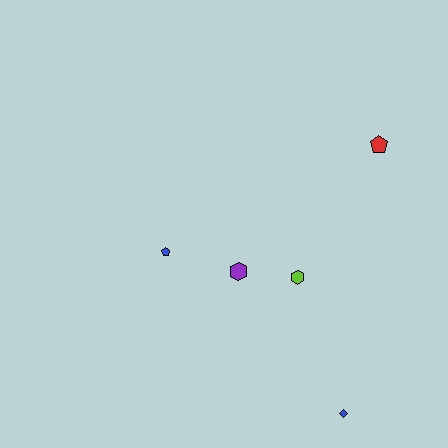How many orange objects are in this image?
There are no orange objects.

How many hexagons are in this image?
There are 2 hexagons.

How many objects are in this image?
There are 5 objects.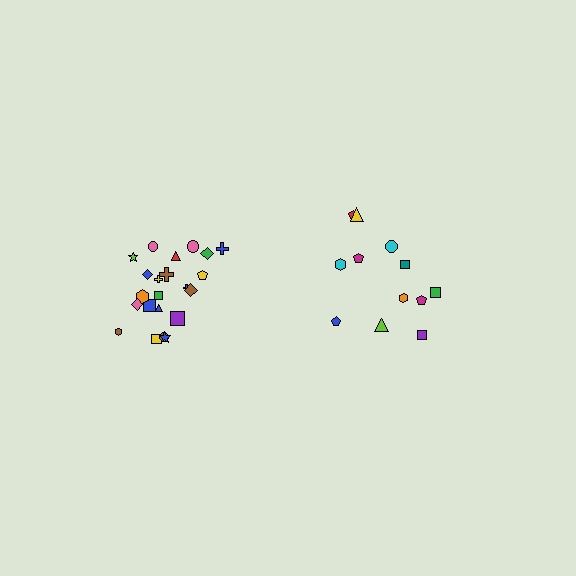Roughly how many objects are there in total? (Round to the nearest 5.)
Roughly 35 objects in total.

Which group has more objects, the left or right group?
The left group.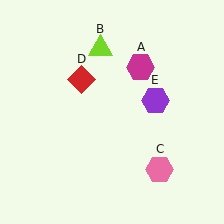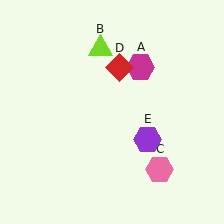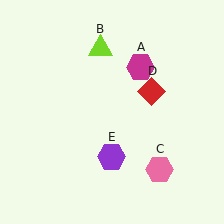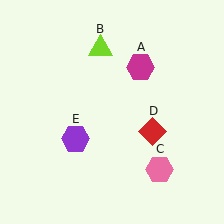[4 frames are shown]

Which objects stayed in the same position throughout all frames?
Magenta hexagon (object A) and lime triangle (object B) and pink hexagon (object C) remained stationary.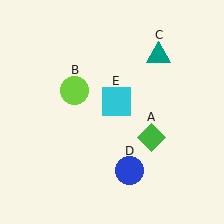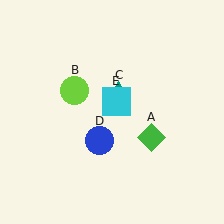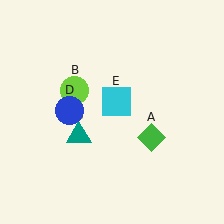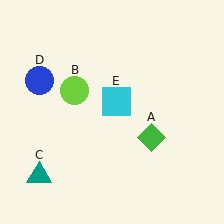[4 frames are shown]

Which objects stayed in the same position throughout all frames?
Green diamond (object A) and lime circle (object B) and cyan square (object E) remained stationary.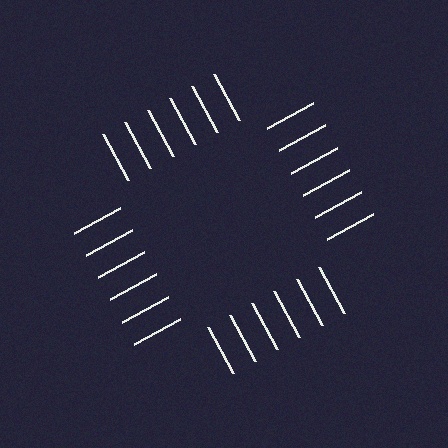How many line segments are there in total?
24 — 6 along each of the 4 edges.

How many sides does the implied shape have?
4 sides — the line-ends trace a square.